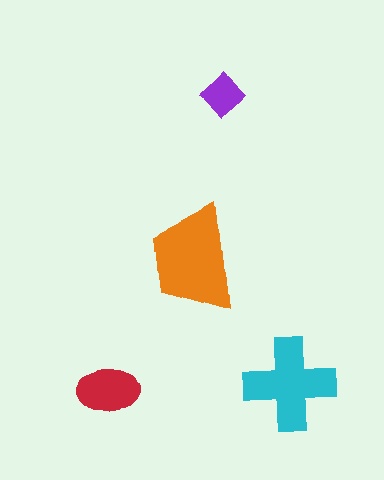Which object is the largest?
The orange trapezoid.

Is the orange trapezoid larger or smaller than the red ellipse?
Larger.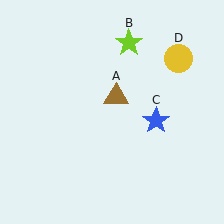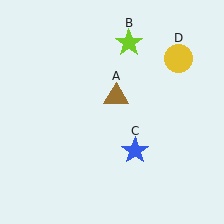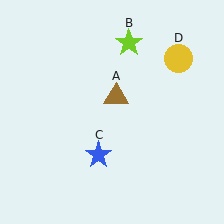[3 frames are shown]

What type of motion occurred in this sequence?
The blue star (object C) rotated clockwise around the center of the scene.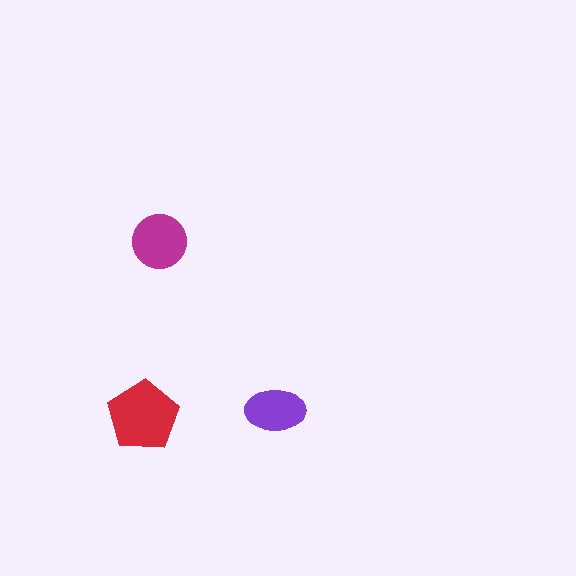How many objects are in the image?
There are 3 objects in the image.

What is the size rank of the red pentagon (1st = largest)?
1st.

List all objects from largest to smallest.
The red pentagon, the magenta circle, the purple ellipse.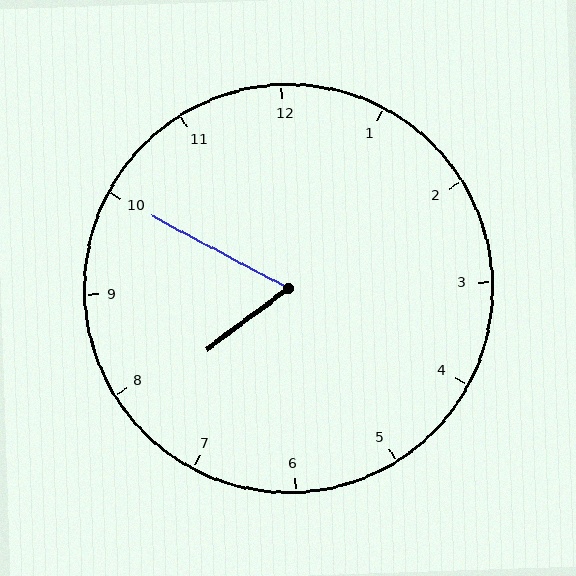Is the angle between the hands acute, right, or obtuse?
It is acute.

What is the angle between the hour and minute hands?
Approximately 65 degrees.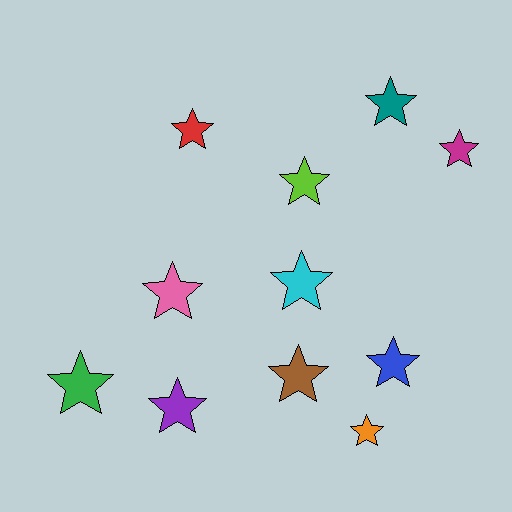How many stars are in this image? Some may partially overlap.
There are 11 stars.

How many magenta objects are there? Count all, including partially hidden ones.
There is 1 magenta object.